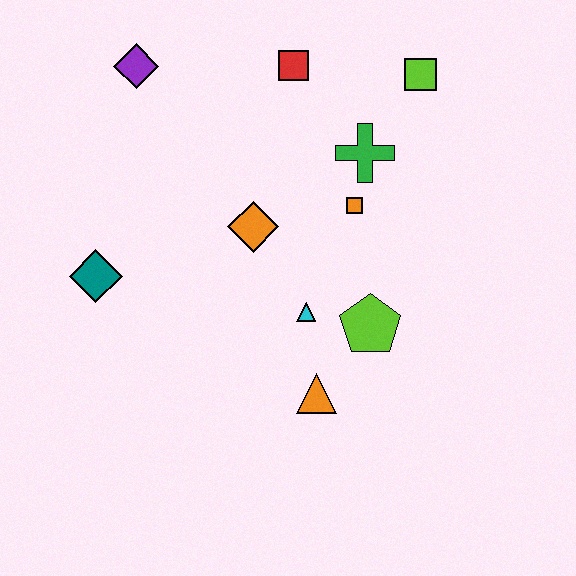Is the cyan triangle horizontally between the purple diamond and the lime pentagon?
Yes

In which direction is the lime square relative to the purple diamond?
The lime square is to the right of the purple diamond.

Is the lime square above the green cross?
Yes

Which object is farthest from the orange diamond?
The lime square is farthest from the orange diamond.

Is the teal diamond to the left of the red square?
Yes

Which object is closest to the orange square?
The green cross is closest to the orange square.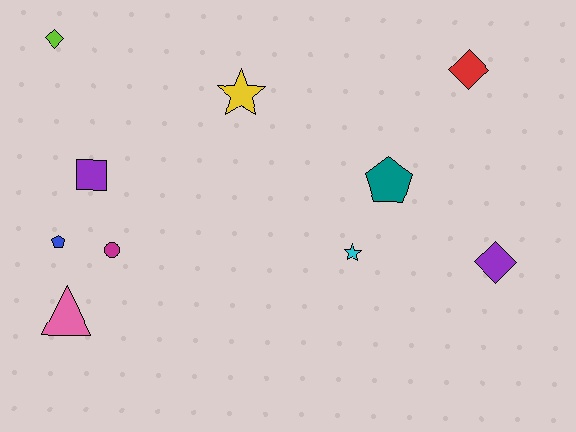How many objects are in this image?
There are 10 objects.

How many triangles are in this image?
There is 1 triangle.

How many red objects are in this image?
There is 1 red object.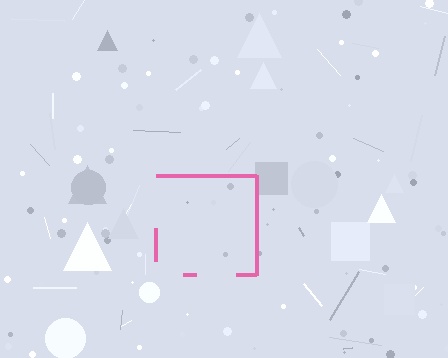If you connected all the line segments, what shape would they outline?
They would outline a square.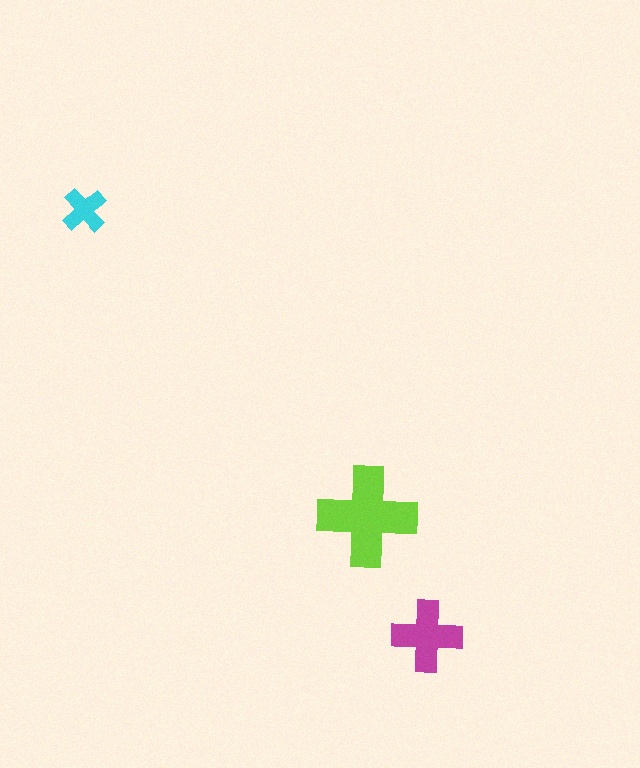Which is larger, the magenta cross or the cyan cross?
The magenta one.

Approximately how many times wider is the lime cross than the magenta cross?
About 1.5 times wider.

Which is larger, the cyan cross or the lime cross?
The lime one.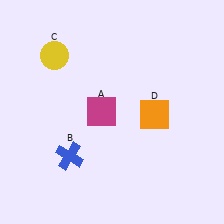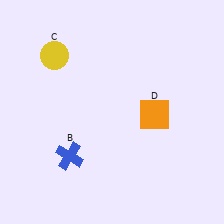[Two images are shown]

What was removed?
The magenta square (A) was removed in Image 2.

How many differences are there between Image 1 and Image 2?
There is 1 difference between the two images.